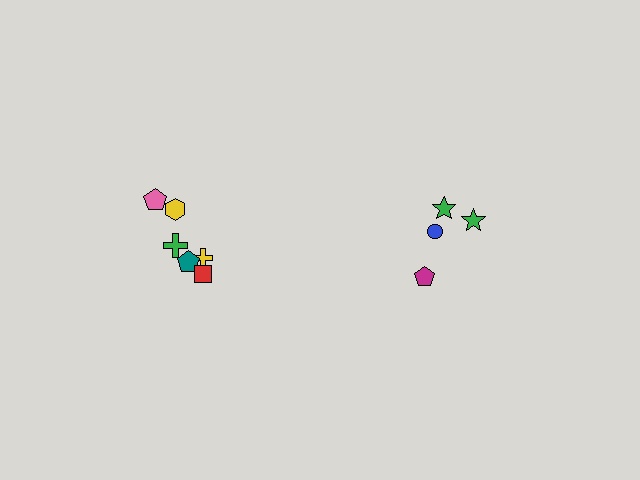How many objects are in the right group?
There are 4 objects.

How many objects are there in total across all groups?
There are 10 objects.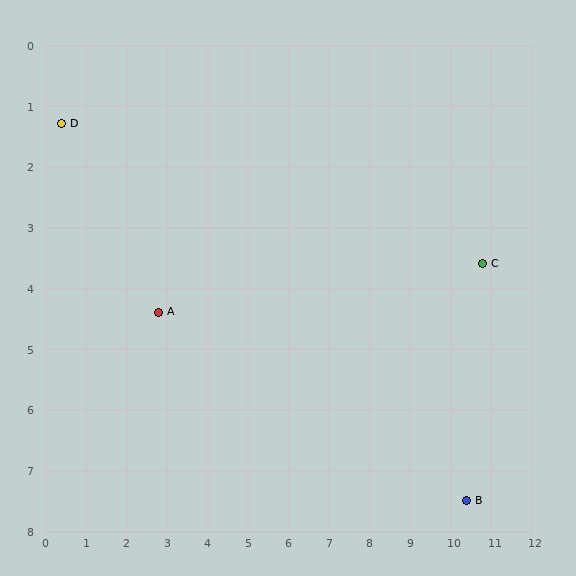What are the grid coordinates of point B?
Point B is at approximately (10.4, 7.5).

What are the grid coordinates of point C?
Point C is at approximately (10.8, 3.6).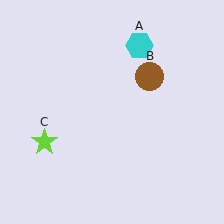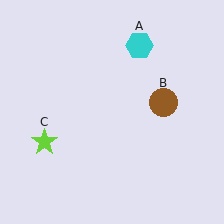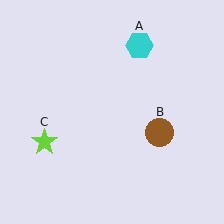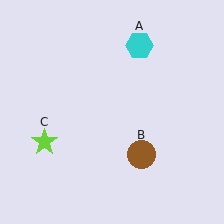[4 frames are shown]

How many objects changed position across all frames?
1 object changed position: brown circle (object B).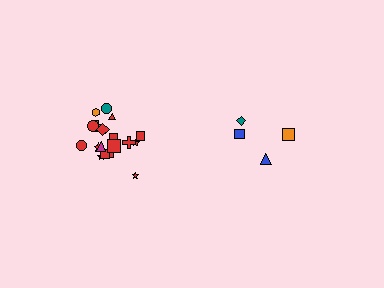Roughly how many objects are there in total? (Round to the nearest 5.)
Roughly 25 objects in total.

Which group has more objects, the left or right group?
The left group.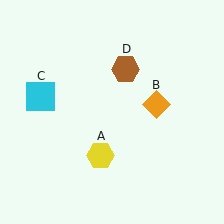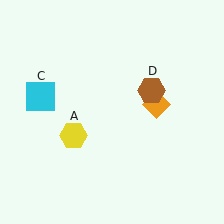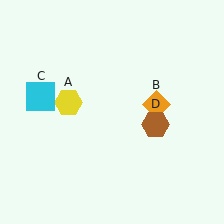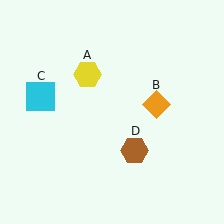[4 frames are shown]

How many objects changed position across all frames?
2 objects changed position: yellow hexagon (object A), brown hexagon (object D).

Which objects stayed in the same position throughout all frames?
Orange diamond (object B) and cyan square (object C) remained stationary.